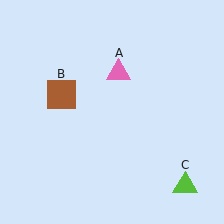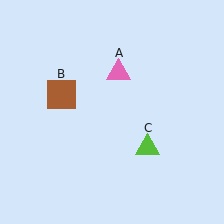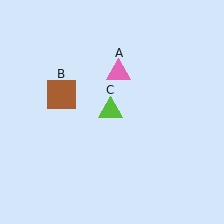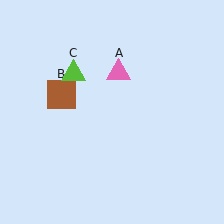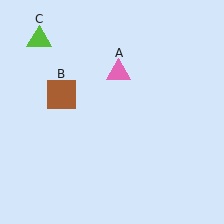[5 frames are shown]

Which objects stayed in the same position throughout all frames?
Pink triangle (object A) and brown square (object B) remained stationary.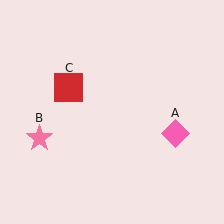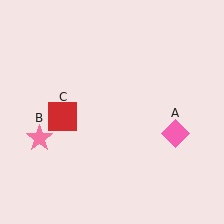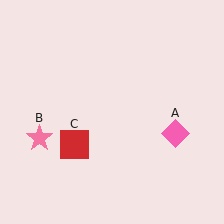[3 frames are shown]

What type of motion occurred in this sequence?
The red square (object C) rotated counterclockwise around the center of the scene.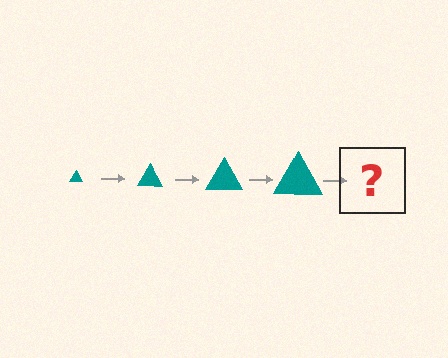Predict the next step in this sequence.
The next step is a teal triangle, larger than the previous one.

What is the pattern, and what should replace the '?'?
The pattern is that the triangle gets progressively larger each step. The '?' should be a teal triangle, larger than the previous one.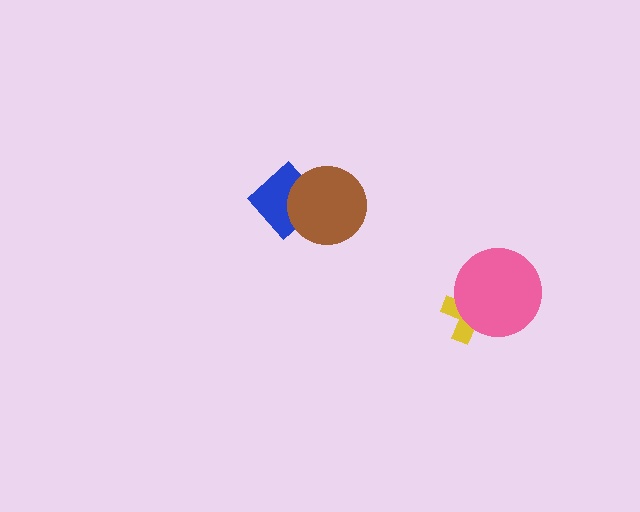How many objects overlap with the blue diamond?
1 object overlaps with the blue diamond.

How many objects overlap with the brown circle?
1 object overlaps with the brown circle.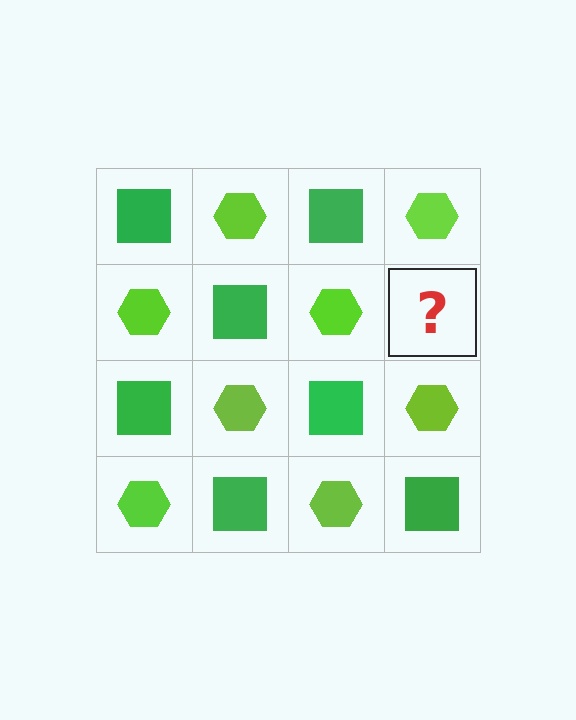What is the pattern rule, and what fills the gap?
The rule is that it alternates green square and lime hexagon in a checkerboard pattern. The gap should be filled with a green square.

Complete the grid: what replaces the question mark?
The question mark should be replaced with a green square.